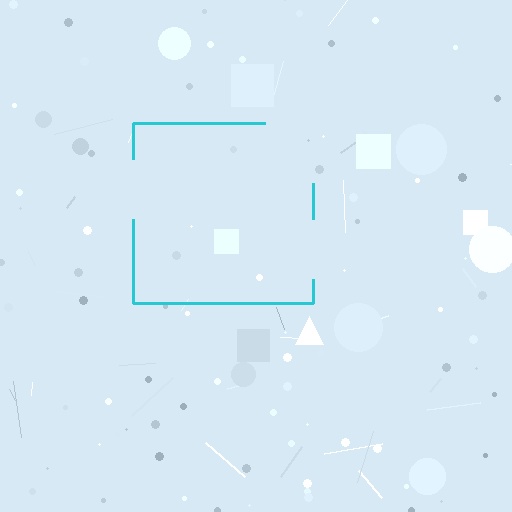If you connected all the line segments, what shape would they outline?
They would outline a square.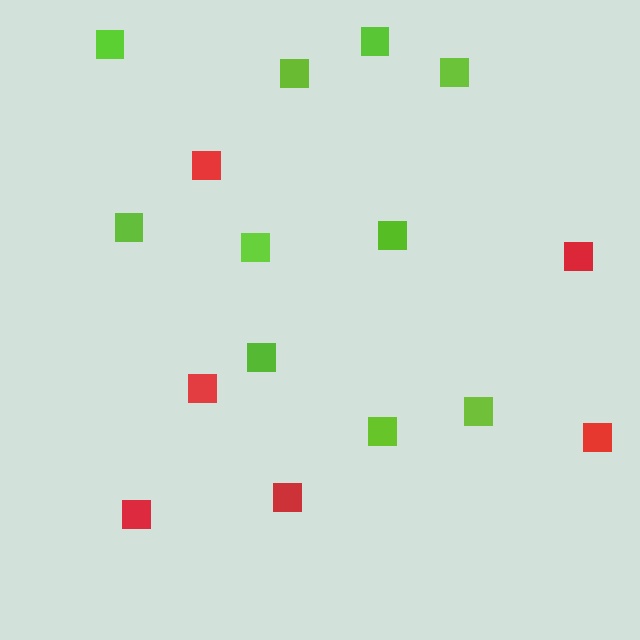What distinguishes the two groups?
There are 2 groups: one group of red squares (6) and one group of lime squares (10).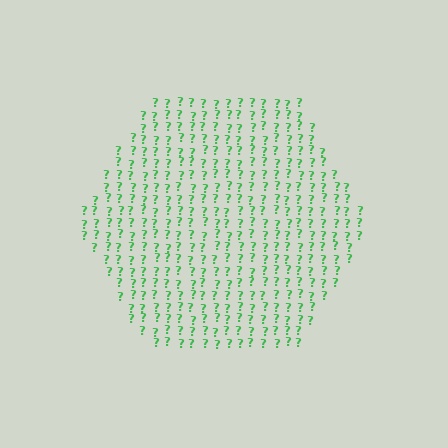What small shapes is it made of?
It is made of small question marks.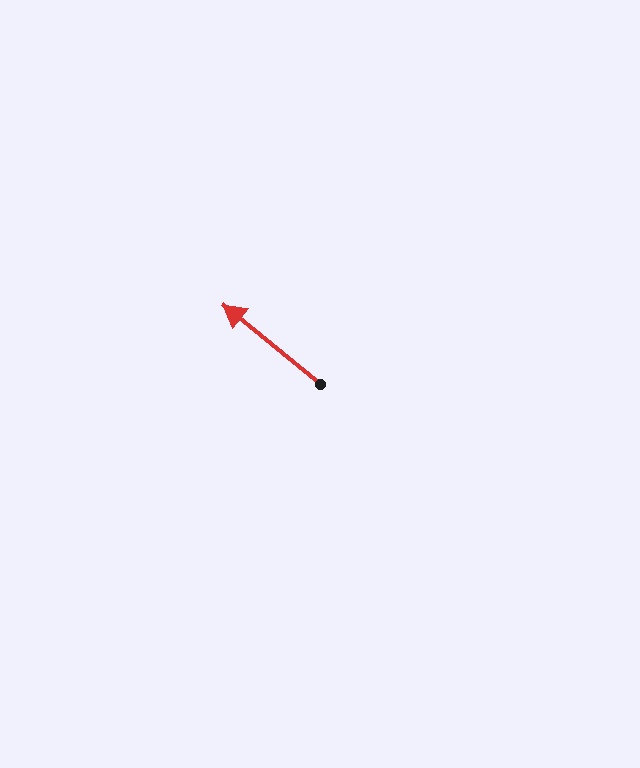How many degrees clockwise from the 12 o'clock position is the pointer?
Approximately 309 degrees.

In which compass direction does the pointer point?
Northwest.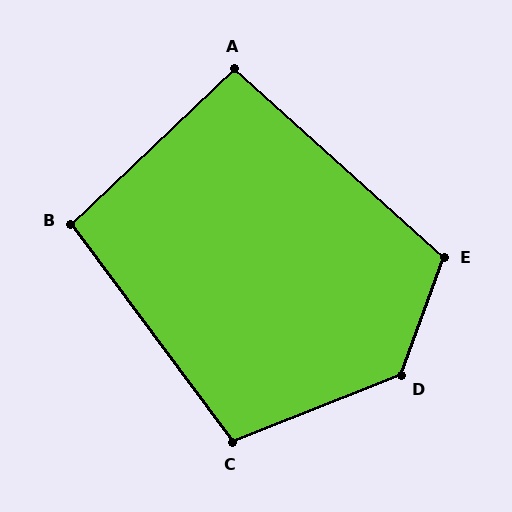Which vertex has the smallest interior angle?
A, at approximately 95 degrees.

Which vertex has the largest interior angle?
D, at approximately 132 degrees.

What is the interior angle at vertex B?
Approximately 97 degrees (obtuse).